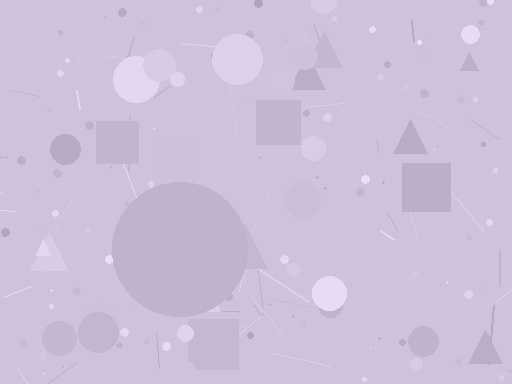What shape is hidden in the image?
A circle is hidden in the image.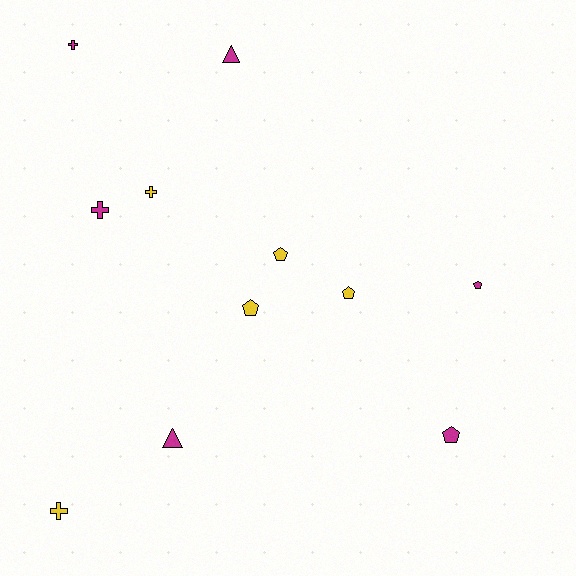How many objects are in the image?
There are 11 objects.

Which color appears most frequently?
Magenta, with 6 objects.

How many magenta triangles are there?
There are 2 magenta triangles.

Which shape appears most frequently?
Pentagon, with 5 objects.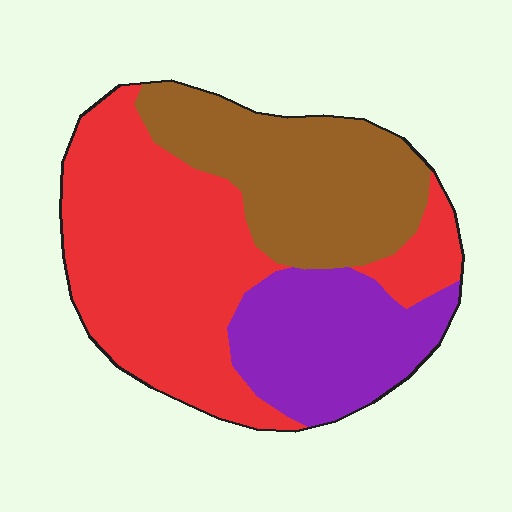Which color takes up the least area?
Purple, at roughly 25%.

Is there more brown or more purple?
Brown.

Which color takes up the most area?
Red, at roughly 45%.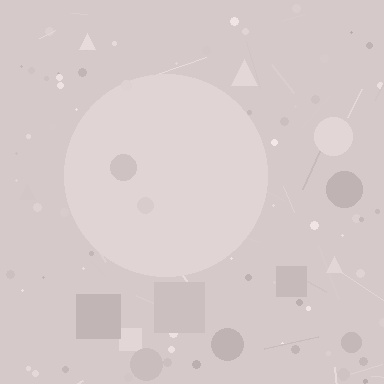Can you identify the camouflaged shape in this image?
The camouflaged shape is a circle.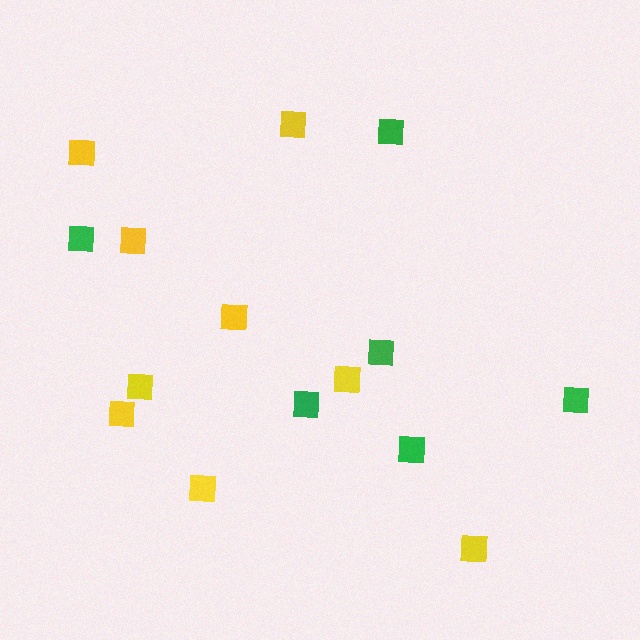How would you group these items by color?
There are 2 groups: one group of green squares (6) and one group of yellow squares (9).